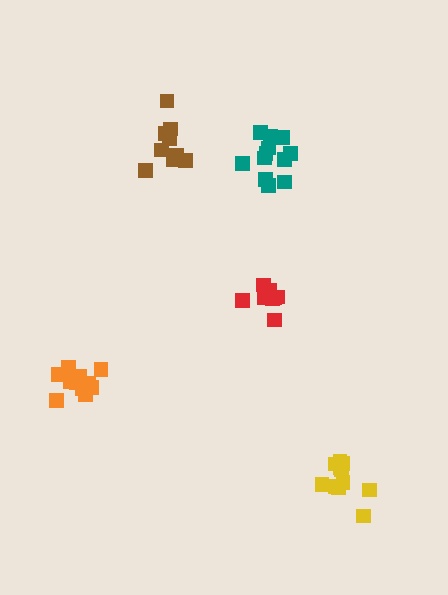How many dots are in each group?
Group 1: 8 dots, Group 2: 13 dots, Group 3: 9 dots, Group 4: 13 dots, Group 5: 12 dots (55 total).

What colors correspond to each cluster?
The clusters are colored: red, teal, brown, orange, yellow.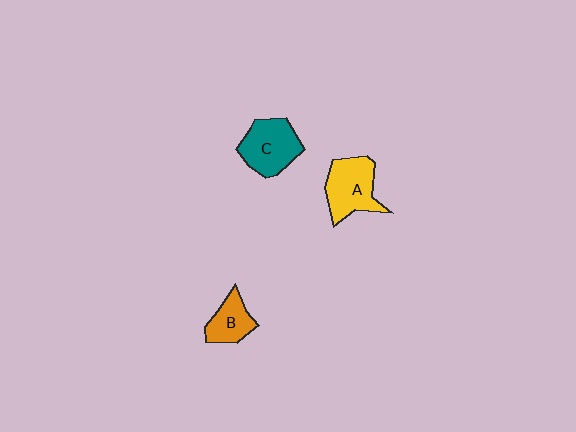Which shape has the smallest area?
Shape B (orange).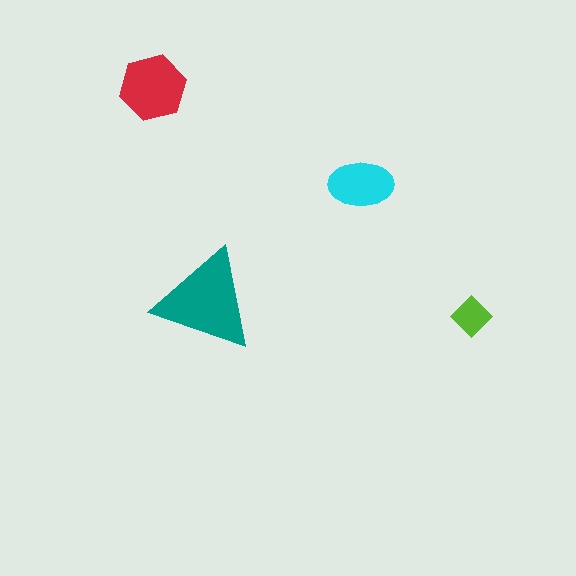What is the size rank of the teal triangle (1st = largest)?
1st.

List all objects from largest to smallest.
The teal triangle, the red hexagon, the cyan ellipse, the lime diamond.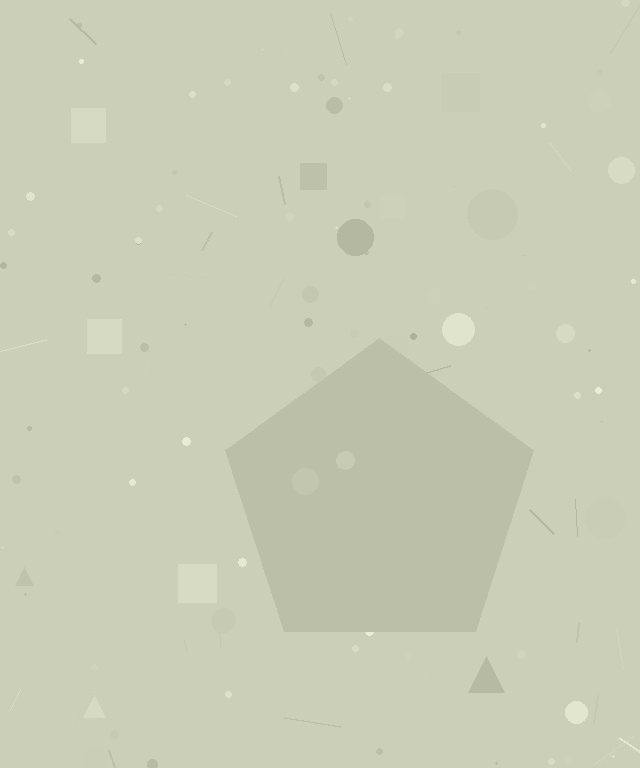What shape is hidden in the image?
A pentagon is hidden in the image.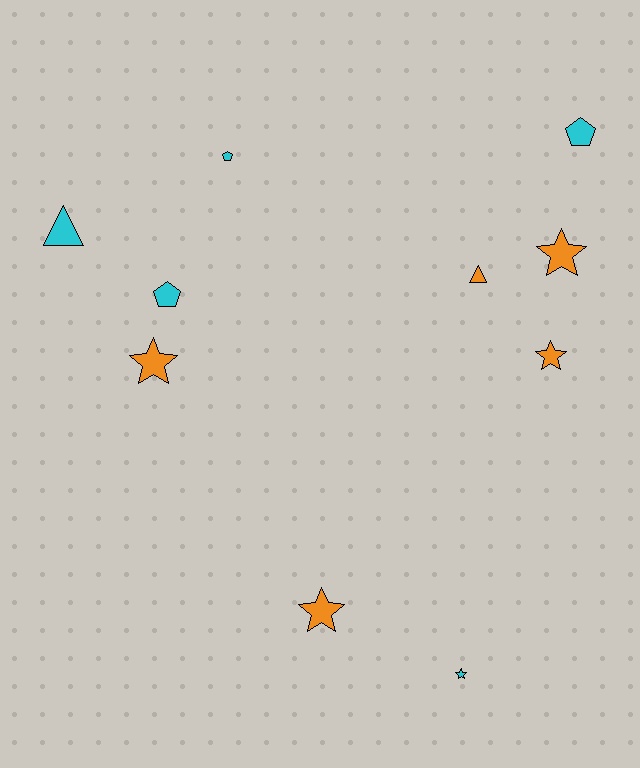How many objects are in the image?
There are 10 objects.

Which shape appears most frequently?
Star, with 5 objects.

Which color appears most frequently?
Orange, with 5 objects.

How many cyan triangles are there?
There is 1 cyan triangle.